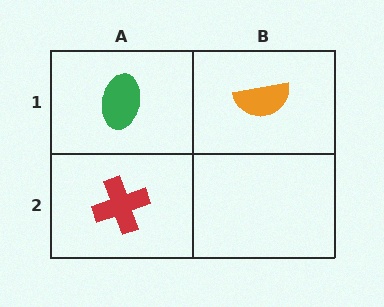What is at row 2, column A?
A red cross.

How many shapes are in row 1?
2 shapes.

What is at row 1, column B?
An orange semicircle.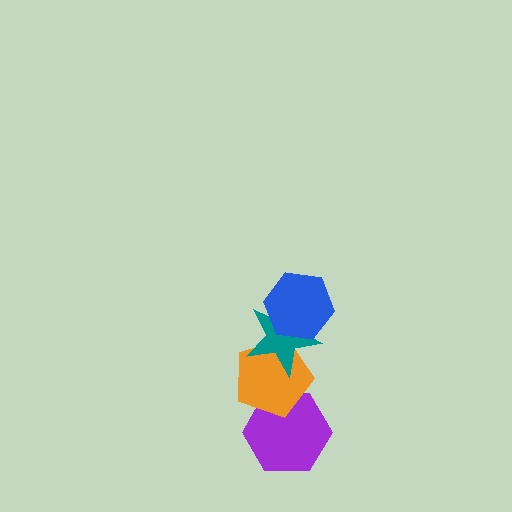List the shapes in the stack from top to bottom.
From top to bottom: the blue hexagon, the teal star, the orange pentagon, the purple hexagon.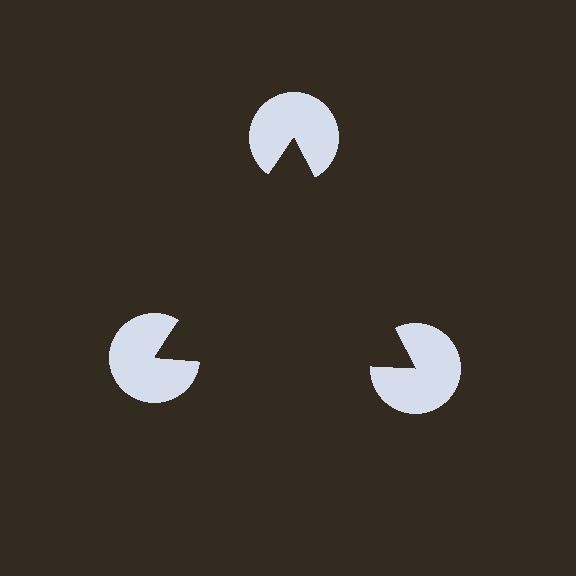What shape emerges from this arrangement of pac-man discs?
An illusory triangle — its edges are inferred from the aligned wedge cuts in the pac-man discs, not physically drawn.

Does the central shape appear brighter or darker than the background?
It typically appears slightly darker than the background, even though no actual brightness change is drawn.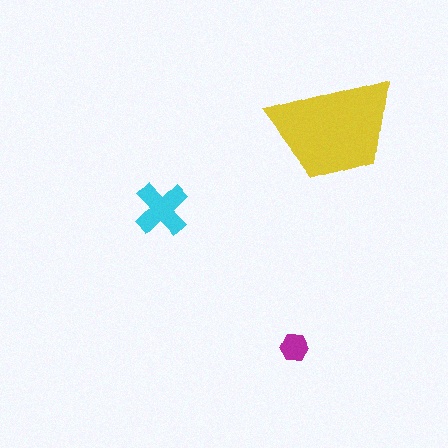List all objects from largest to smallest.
The yellow trapezoid, the cyan cross, the magenta hexagon.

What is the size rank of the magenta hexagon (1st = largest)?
3rd.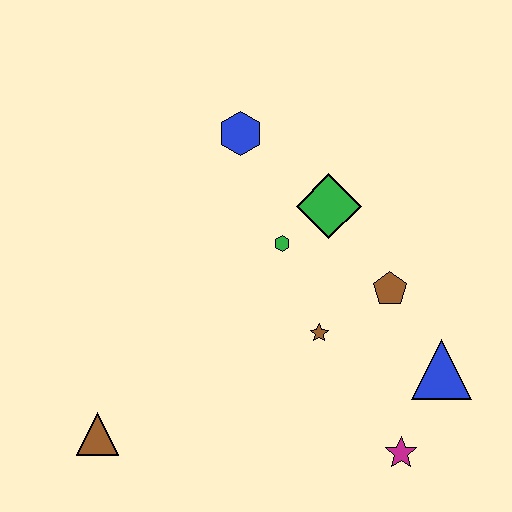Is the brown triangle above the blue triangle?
No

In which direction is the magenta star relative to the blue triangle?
The magenta star is below the blue triangle.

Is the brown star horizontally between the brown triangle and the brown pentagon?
Yes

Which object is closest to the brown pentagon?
The brown star is closest to the brown pentagon.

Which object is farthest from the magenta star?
The blue hexagon is farthest from the magenta star.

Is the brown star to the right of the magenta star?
No